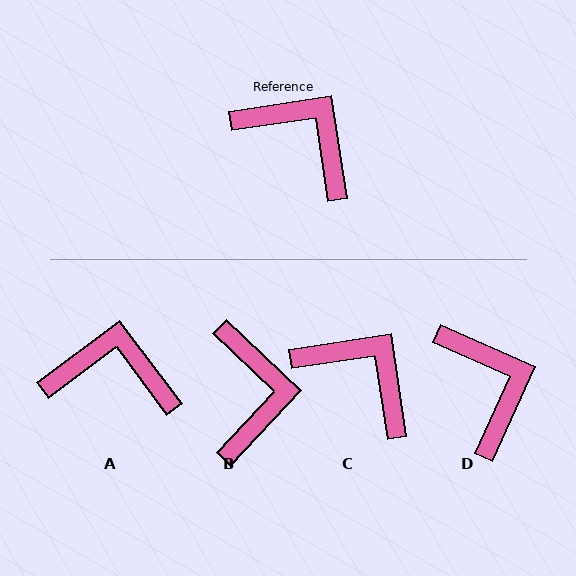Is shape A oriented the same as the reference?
No, it is off by about 28 degrees.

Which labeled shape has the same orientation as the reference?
C.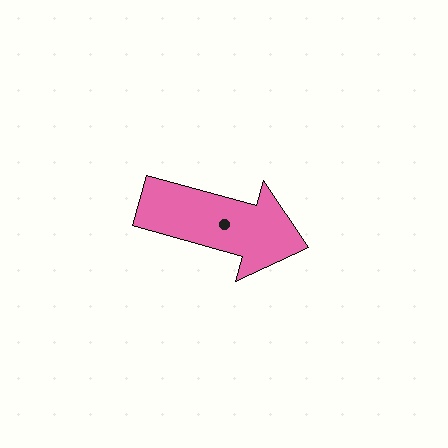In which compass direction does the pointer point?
East.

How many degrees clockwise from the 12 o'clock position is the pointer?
Approximately 106 degrees.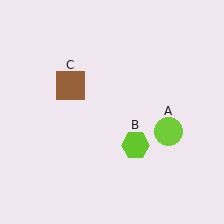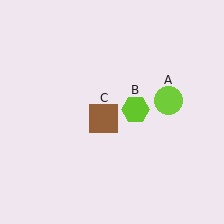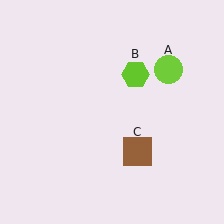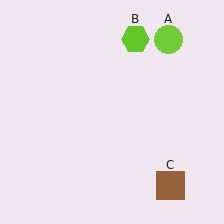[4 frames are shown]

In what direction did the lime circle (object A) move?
The lime circle (object A) moved up.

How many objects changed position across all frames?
3 objects changed position: lime circle (object A), lime hexagon (object B), brown square (object C).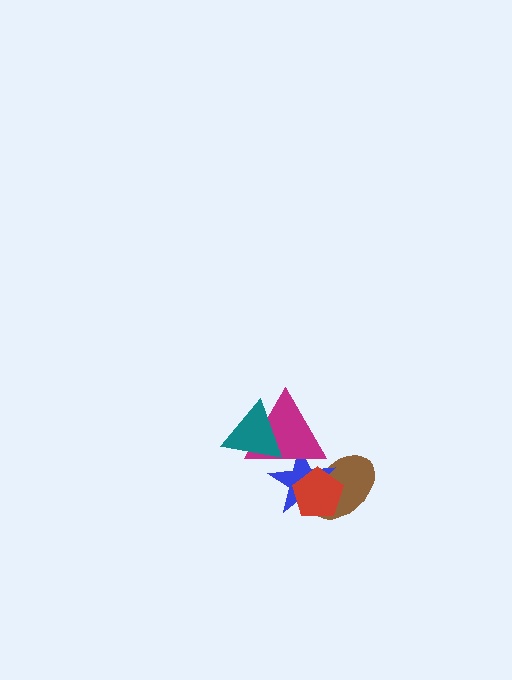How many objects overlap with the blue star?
3 objects overlap with the blue star.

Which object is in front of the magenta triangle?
The teal triangle is in front of the magenta triangle.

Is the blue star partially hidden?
Yes, it is partially covered by another shape.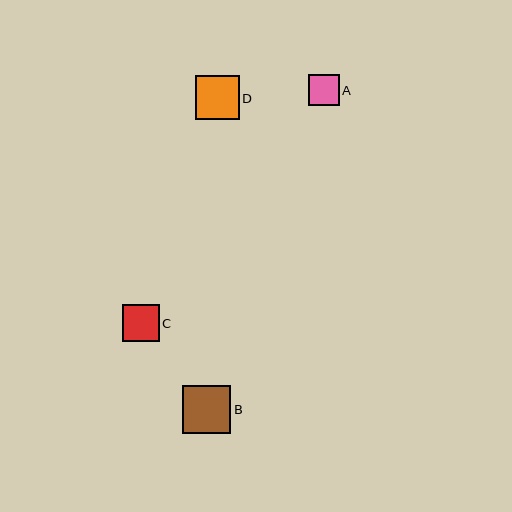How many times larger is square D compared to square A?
Square D is approximately 1.4 times the size of square A.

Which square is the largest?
Square B is the largest with a size of approximately 48 pixels.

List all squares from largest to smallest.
From largest to smallest: B, D, C, A.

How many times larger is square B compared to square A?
Square B is approximately 1.5 times the size of square A.